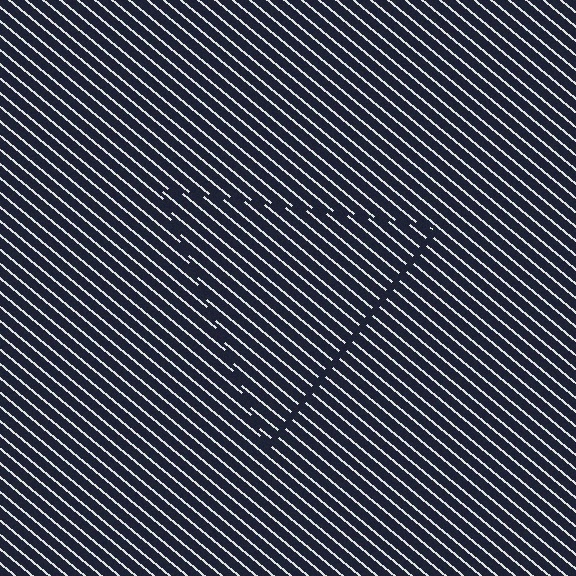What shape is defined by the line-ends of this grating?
An illusory triangle. The interior of the shape contains the same grating, shifted by half a period — the contour is defined by the phase discontinuity where line-ends from the inner and outer gratings abut.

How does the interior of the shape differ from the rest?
The interior of the shape contains the same grating, shifted by half a period — the contour is defined by the phase discontinuity where line-ends from the inner and outer gratings abut.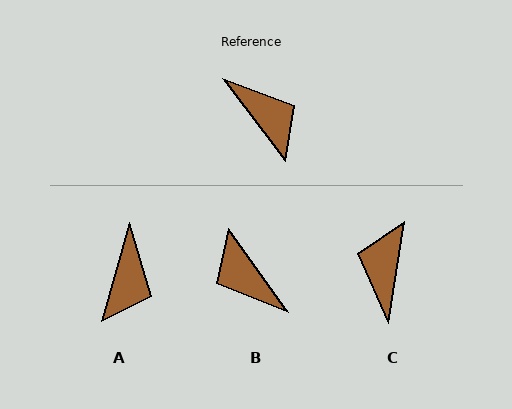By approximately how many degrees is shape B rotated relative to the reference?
Approximately 178 degrees counter-clockwise.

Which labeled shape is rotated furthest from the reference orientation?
B, about 178 degrees away.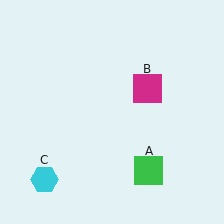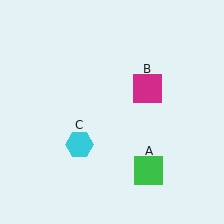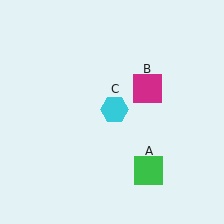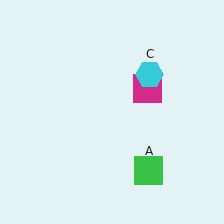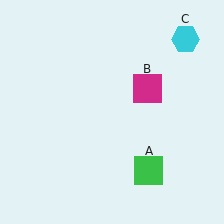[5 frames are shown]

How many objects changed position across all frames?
1 object changed position: cyan hexagon (object C).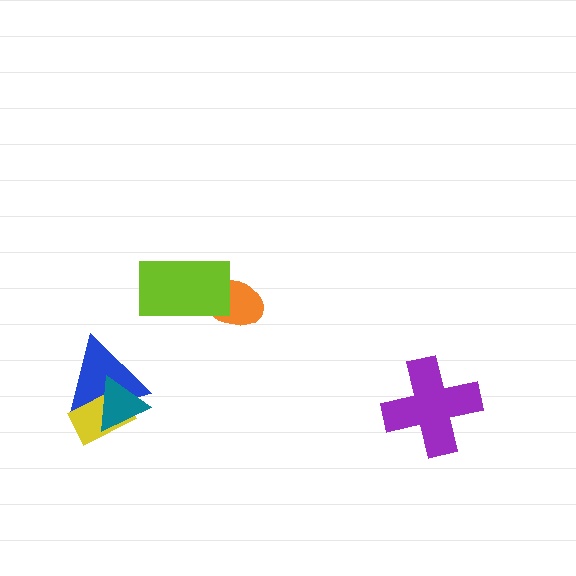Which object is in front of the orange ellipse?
The lime rectangle is in front of the orange ellipse.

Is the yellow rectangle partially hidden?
Yes, it is partially covered by another shape.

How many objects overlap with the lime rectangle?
1 object overlaps with the lime rectangle.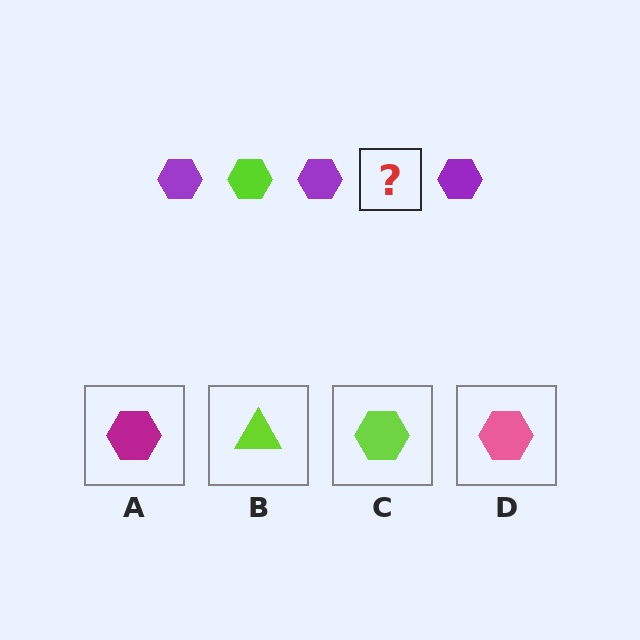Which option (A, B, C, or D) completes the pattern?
C.